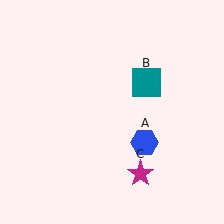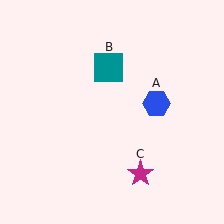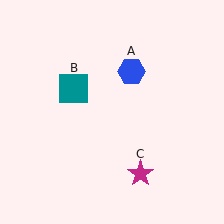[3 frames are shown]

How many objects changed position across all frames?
2 objects changed position: blue hexagon (object A), teal square (object B).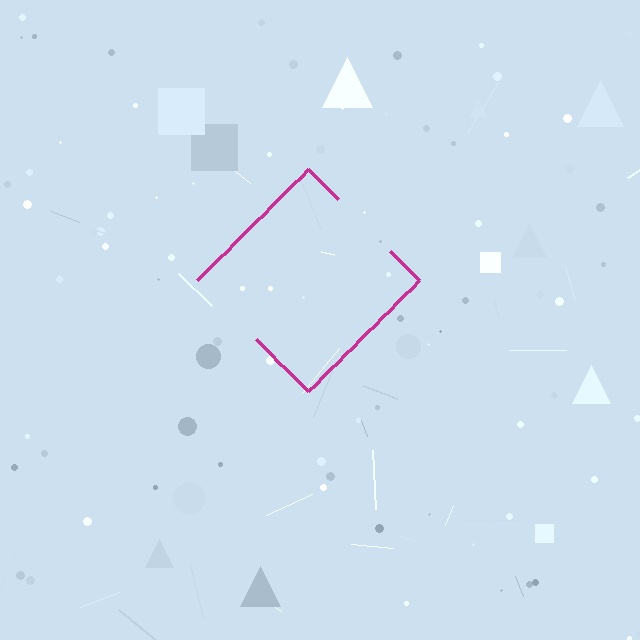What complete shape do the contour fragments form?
The contour fragments form a diamond.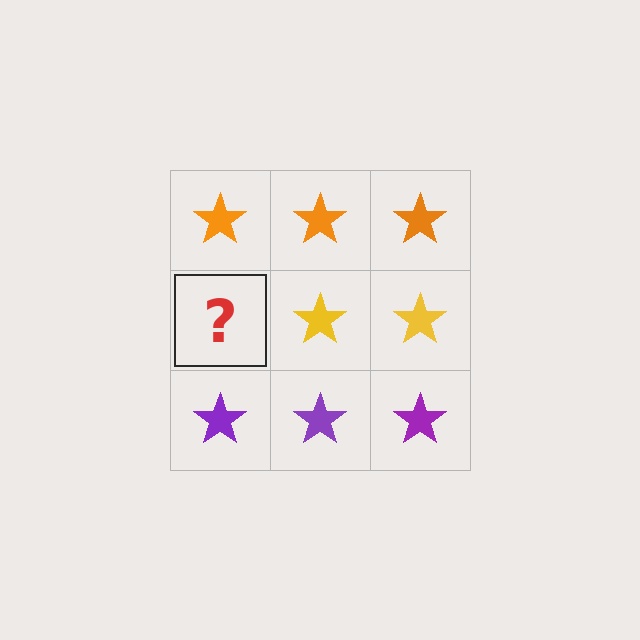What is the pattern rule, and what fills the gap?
The rule is that each row has a consistent color. The gap should be filled with a yellow star.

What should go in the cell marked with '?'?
The missing cell should contain a yellow star.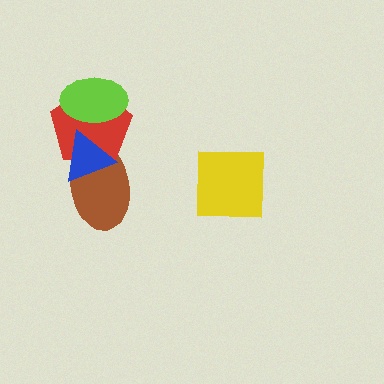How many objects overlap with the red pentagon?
3 objects overlap with the red pentagon.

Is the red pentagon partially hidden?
Yes, it is partially covered by another shape.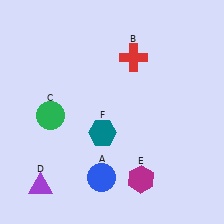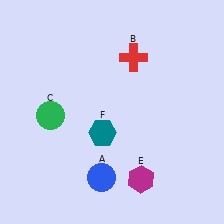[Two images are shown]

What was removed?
The purple triangle (D) was removed in Image 2.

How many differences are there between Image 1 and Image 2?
There is 1 difference between the two images.